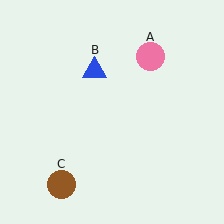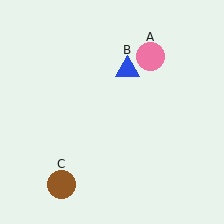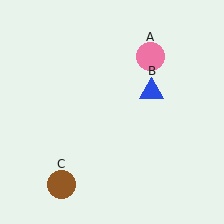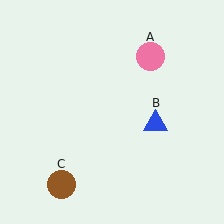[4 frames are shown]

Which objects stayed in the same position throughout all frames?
Pink circle (object A) and brown circle (object C) remained stationary.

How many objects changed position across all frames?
1 object changed position: blue triangle (object B).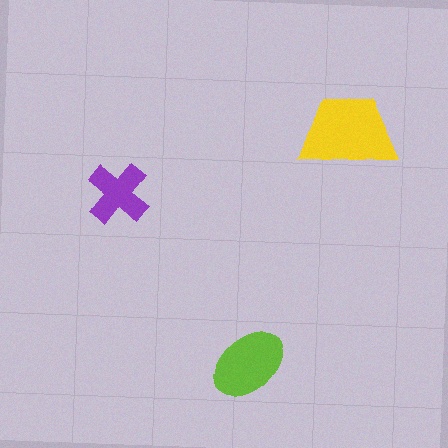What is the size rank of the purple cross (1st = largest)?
3rd.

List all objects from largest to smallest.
The yellow trapezoid, the lime ellipse, the purple cross.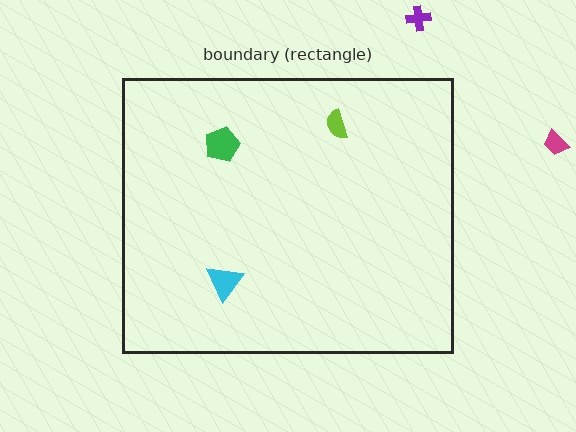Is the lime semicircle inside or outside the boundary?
Inside.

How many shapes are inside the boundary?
3 inside, 2 outside.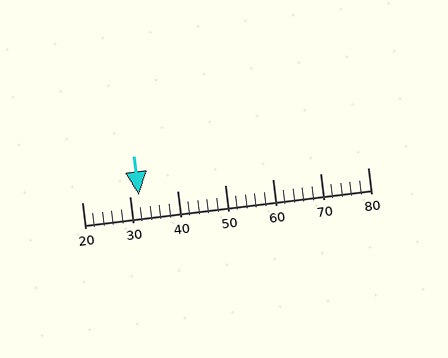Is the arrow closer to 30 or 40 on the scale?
The arrow is closer to 30.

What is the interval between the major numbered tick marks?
The major tick marks are spaced 10 units apart.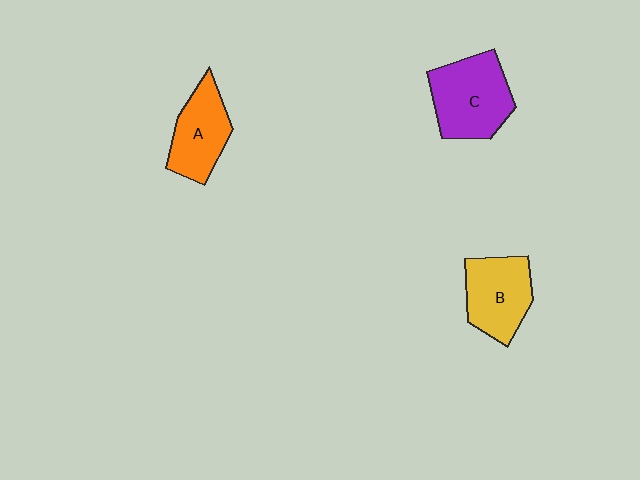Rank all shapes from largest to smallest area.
From largest to smallest: C (purple), B (yellow), A (orange).